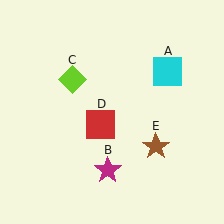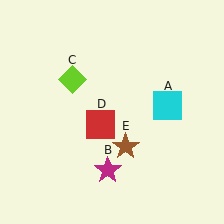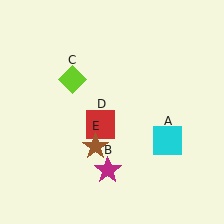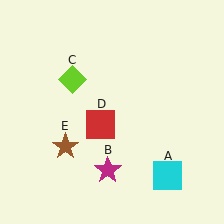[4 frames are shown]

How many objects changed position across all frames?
2 objects changed position: cyan square (object A), brown star (object E).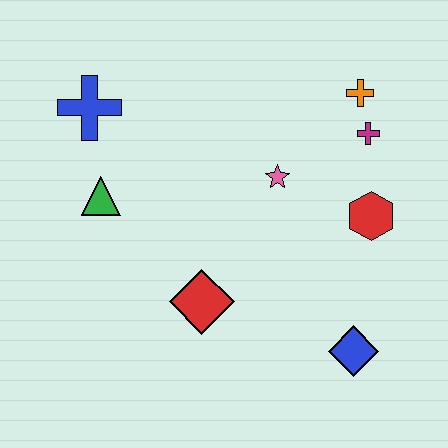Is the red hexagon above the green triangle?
No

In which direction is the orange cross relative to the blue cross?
The orange cross is to the right of the blue cross.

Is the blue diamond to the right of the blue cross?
Yes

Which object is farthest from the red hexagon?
The blue cross is farthest from the red hexagon.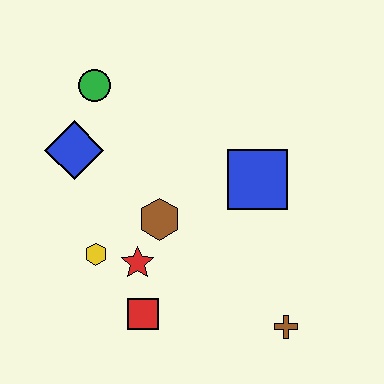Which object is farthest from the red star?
The green circle is farthest from the red star.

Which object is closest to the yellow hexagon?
The red star is closest to the yellow hexagon.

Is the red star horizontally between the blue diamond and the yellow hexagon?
No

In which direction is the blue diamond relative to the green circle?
The blue diamond is below the green circle.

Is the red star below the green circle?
Yes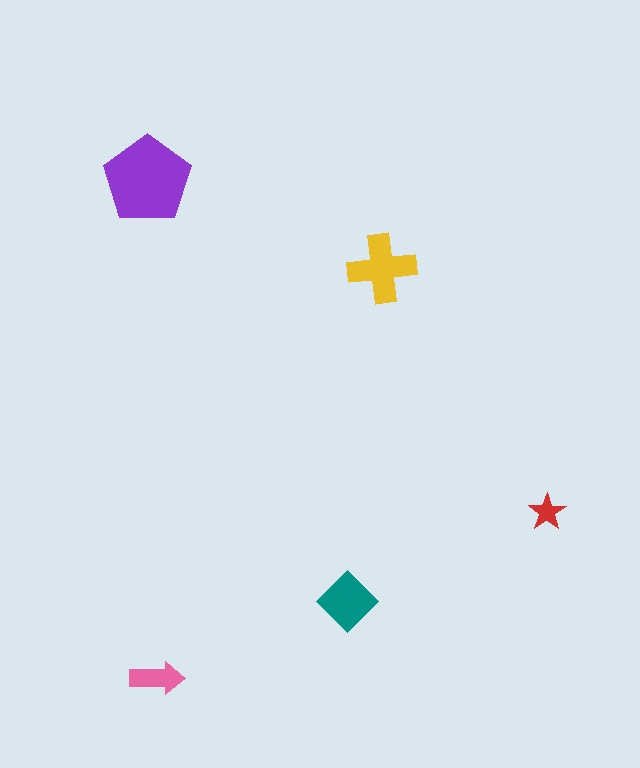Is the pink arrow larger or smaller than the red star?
Larger.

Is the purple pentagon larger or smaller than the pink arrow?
Larger.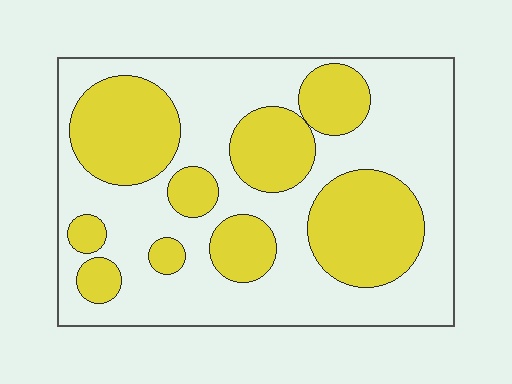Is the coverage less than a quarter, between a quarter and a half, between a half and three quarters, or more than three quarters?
Between a quarter and a half.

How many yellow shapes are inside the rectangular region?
9.